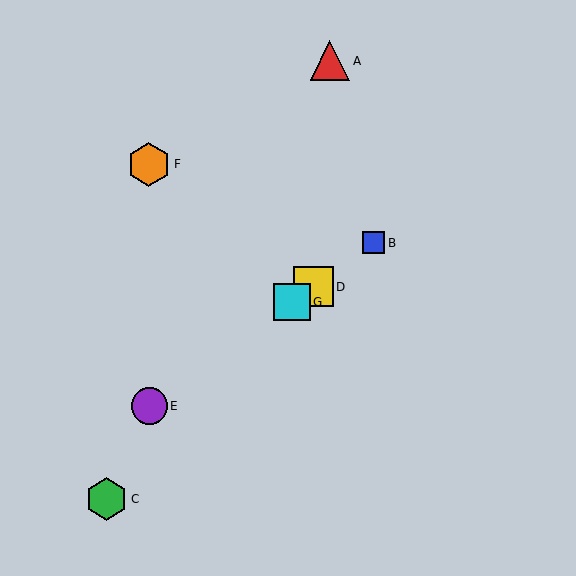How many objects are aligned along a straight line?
4 objects (B, D, E, G) are aligned along a straight line.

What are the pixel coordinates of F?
Object F is at (149, 164).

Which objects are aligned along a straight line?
Objects B, D, E, G are aligned along a straight line.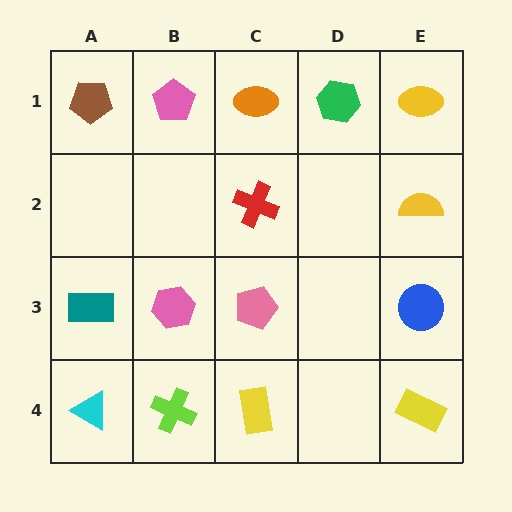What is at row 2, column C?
A red cross.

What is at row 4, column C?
A yellow rectangle.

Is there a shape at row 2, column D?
No, that cell is empty.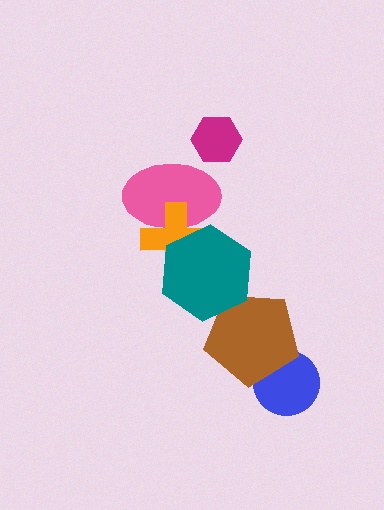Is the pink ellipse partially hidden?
Yes, it is partially covered by another shape.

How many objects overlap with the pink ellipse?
2 objects overlap with the pink ellipse.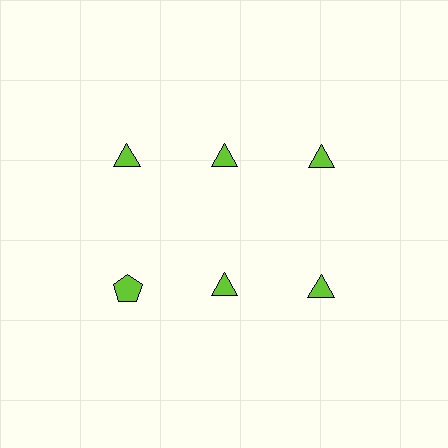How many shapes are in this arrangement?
There are 6 shapes arranged in a grid pattern.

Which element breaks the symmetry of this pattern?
The lime pentagon in the second row, leftmost column breaks the symmetry. All other shapes are lime triangles.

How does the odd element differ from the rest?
It has a different shape: pentagon instead of triangle.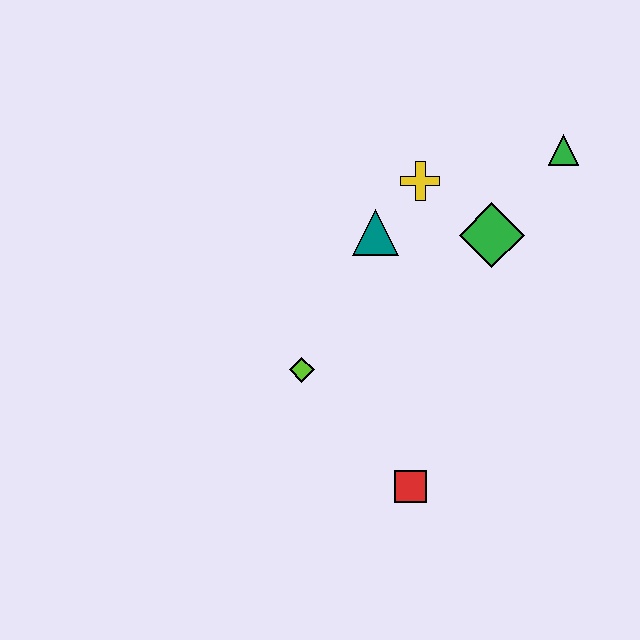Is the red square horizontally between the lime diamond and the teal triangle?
No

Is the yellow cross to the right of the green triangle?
No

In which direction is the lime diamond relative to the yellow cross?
The lime diamond is below the yellow cross.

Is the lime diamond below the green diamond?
Yes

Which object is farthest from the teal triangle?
The red square is farthest from the teal triangle.